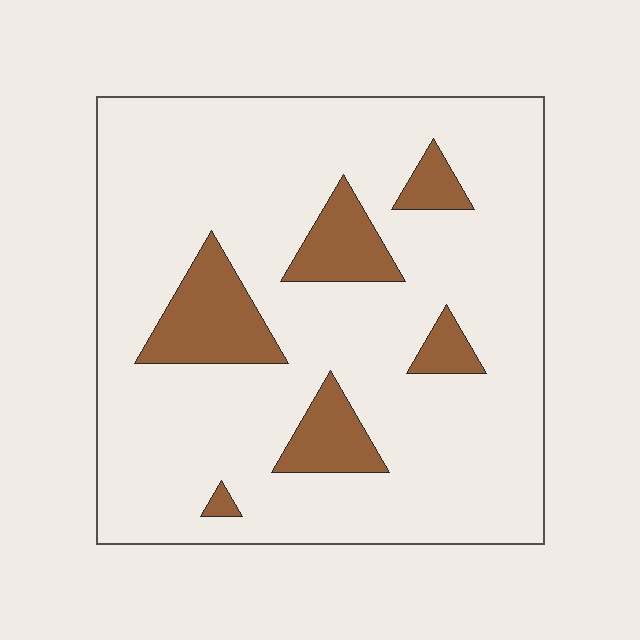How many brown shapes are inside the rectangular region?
6.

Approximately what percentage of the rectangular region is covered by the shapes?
Approximately 15%.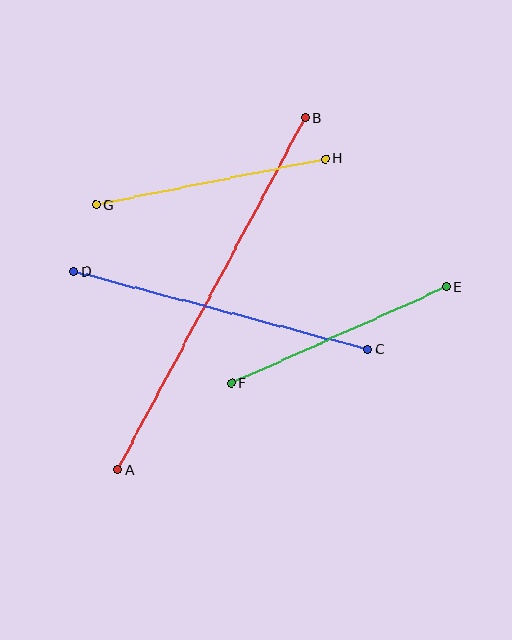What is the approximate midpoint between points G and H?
The midpoint is at approximately (210, 182) pixels.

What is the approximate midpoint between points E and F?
The midpoint is at approximately (339, 335) pixels.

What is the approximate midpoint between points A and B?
The midpoint is at approximately (211, 294) pixels.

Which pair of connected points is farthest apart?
Points A and B are farthest apart.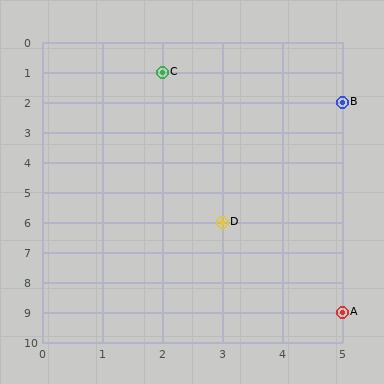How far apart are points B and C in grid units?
Points B and C are 3 columns and 1 row apart (about 3.2 grid units diagonally).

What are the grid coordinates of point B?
Point B is at grid coordinates (5, 2).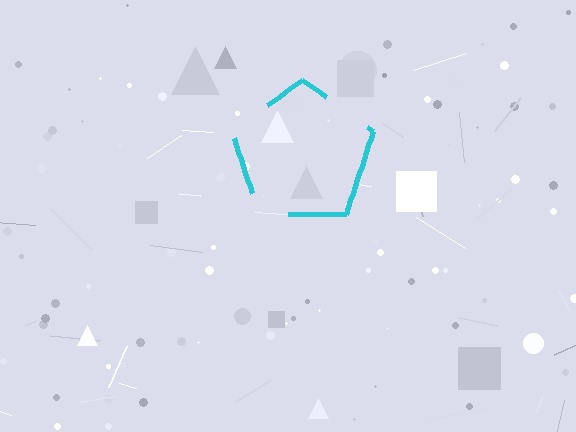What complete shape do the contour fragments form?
The contour fragments form a pentagon.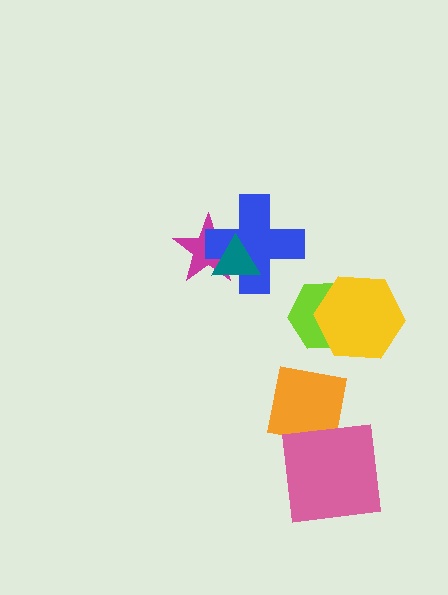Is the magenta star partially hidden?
Yes, it is partially covered by another shape.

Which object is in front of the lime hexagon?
The yellow hexagon is in front of the lime hexagon.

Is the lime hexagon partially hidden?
Yes, it is partially covered by another shape.